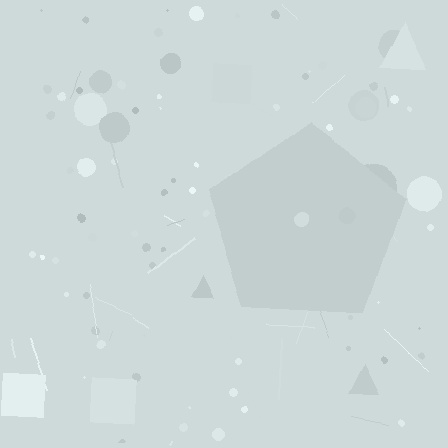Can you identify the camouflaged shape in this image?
The camouflaged shape is a pentagon.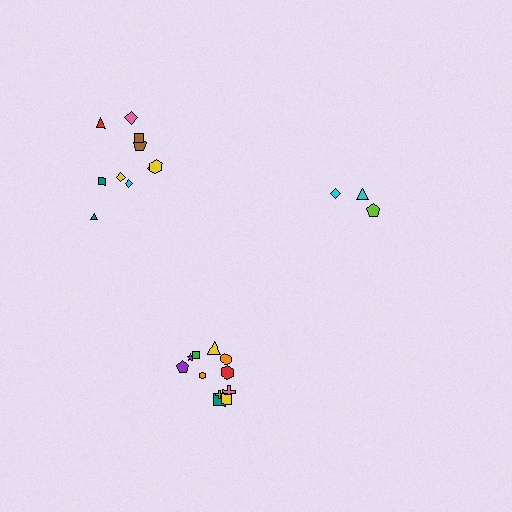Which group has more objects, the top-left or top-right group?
The top-left group.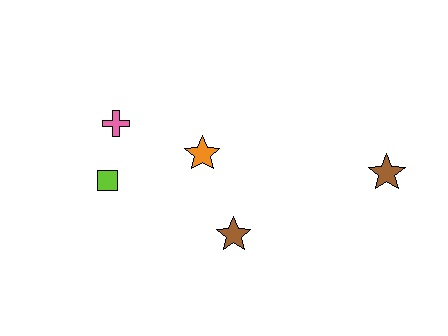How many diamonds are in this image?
There are no diamonds.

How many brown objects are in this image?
There are 2 brown objects.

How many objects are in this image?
There are 5 objects.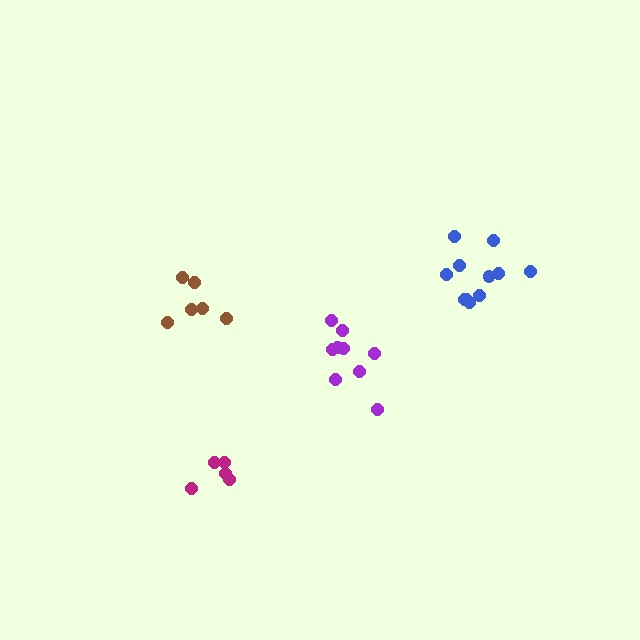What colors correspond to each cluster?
The clusters are colored: brown, blue, purple, magenta.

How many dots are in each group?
Group 1: 6 dots, Group 2: 11 dots, Group 3: 9 dots, Group 4: 5 dots (31 total).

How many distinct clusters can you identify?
There are 4 distinct clusters.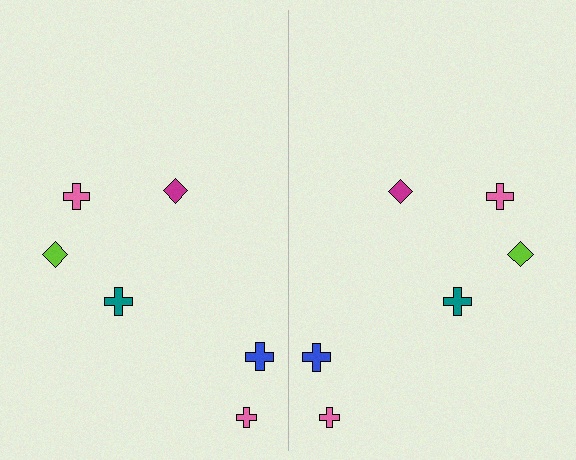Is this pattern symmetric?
Yes, this pattern has bilateral (reflection) symmetry.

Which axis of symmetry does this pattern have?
The pattern has a vertical axis of symmetry running through the center of the image.